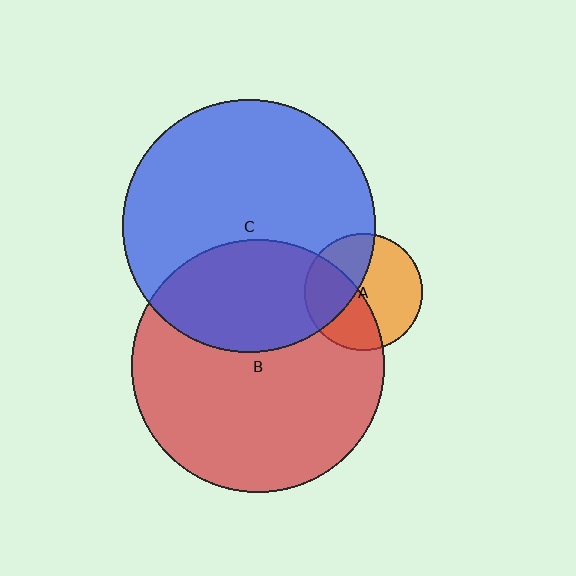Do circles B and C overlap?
Yes.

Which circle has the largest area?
Circle B (red).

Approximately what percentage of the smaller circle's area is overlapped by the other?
Approximately 35%.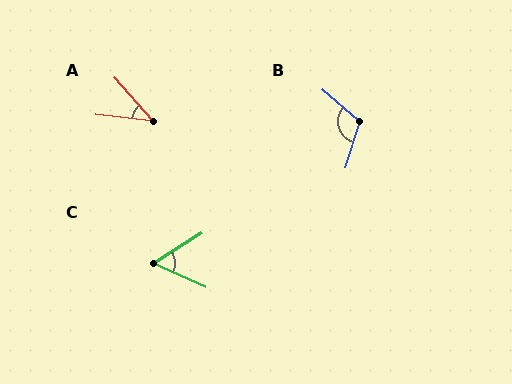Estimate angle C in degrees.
Approximately 56 degrees.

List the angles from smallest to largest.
A (42°), C (56°), B (113°).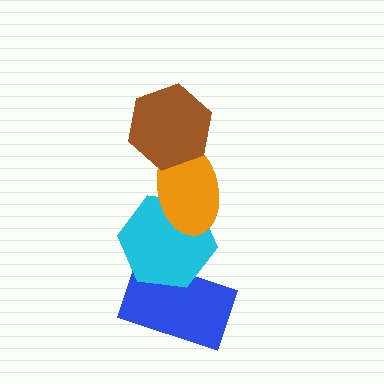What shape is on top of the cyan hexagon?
The orange ellipse is on top of the cyan hexagon.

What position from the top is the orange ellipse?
The orange ellipse is 2nd from the top.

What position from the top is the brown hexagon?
The brown hexagon is 1st from the top.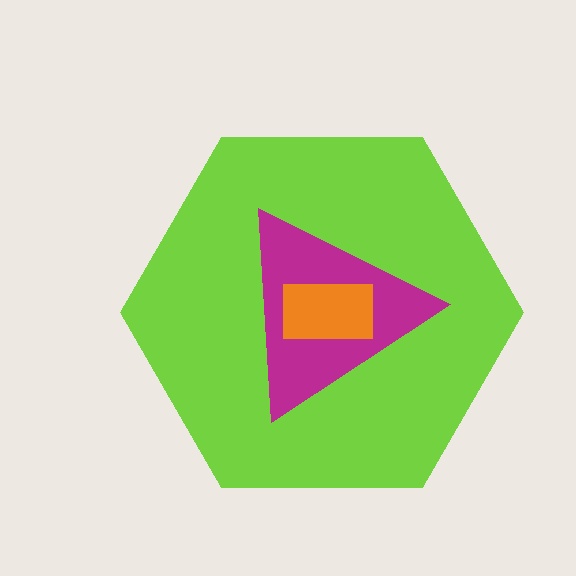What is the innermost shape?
The orange rectangle.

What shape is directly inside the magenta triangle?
The orange rectangle.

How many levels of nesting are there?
3.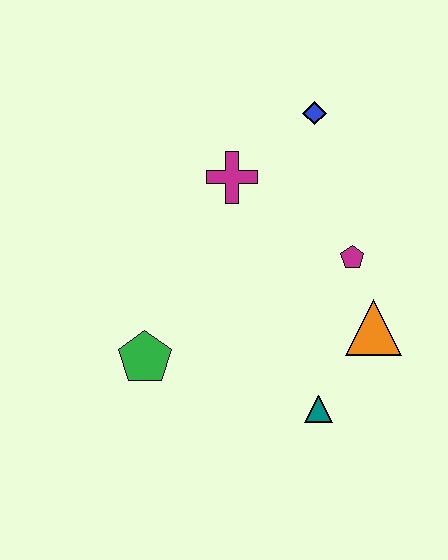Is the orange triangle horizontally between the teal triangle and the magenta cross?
No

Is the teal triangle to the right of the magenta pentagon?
No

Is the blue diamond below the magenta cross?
No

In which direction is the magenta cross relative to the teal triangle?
The magenta cross is above the teal triangle.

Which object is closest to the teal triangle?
The orange triangle is closest to the teal triangle.